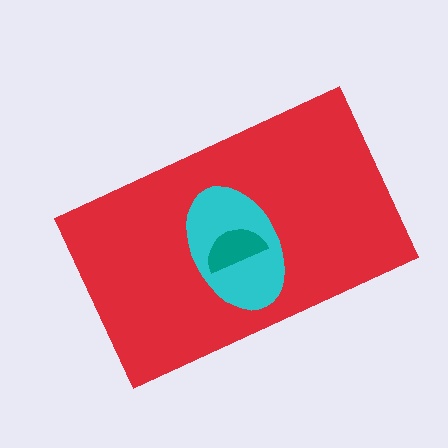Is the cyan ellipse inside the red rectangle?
Yes.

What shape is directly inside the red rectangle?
The cyan ellipse.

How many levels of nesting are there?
3.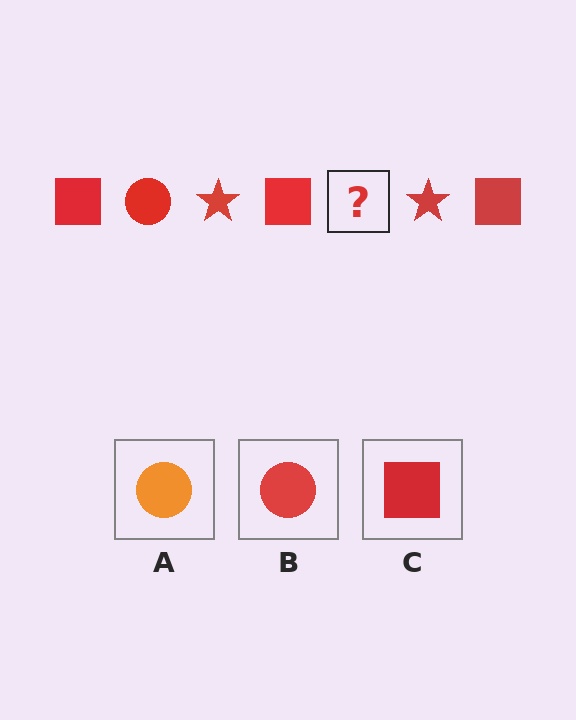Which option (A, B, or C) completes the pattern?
B.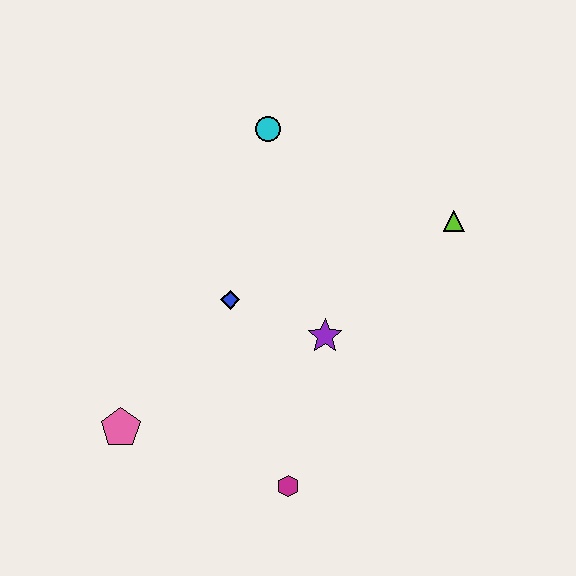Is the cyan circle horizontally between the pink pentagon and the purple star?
Yes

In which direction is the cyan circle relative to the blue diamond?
The cyan circle is above the blue diamond.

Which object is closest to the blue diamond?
The purple star is closest to the blue diamond.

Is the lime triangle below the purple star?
No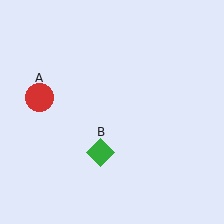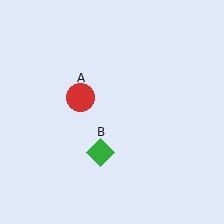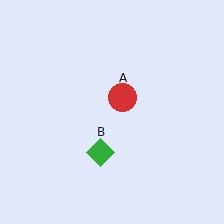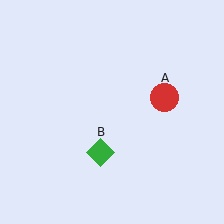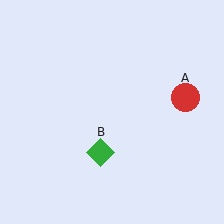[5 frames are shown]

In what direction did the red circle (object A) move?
The red circle (object A) moved right.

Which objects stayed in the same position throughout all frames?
Green diamond (object B) remained stationary.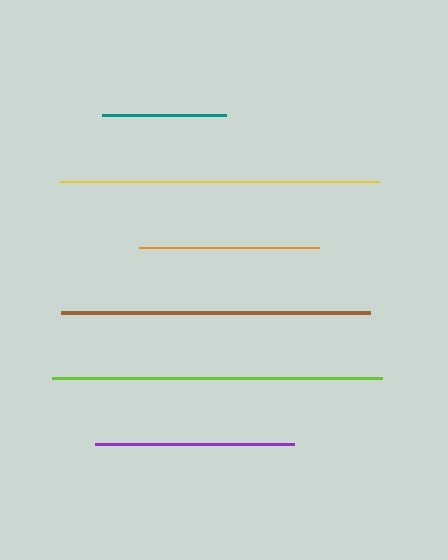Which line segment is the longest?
The lime line is the longest at approximately 330 pixels.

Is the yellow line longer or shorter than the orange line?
The yellow line is longer than the orange line.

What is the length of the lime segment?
The lime segment is approximately 330 pixels long.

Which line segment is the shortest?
The teal line is the shortest at approximately 123 pixels.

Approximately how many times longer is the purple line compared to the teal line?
The purple line is approximately 1.6 times the length of the teal line.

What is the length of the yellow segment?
The yellow segment is approximately 319 pixels long.